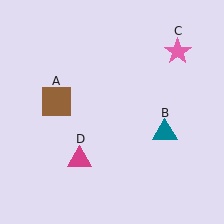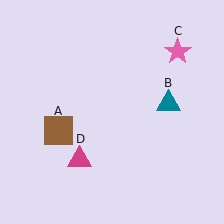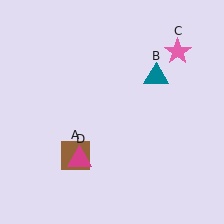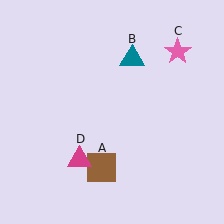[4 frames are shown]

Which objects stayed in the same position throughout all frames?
Pink star (object C) and magenta triangle (object D) remained stationary.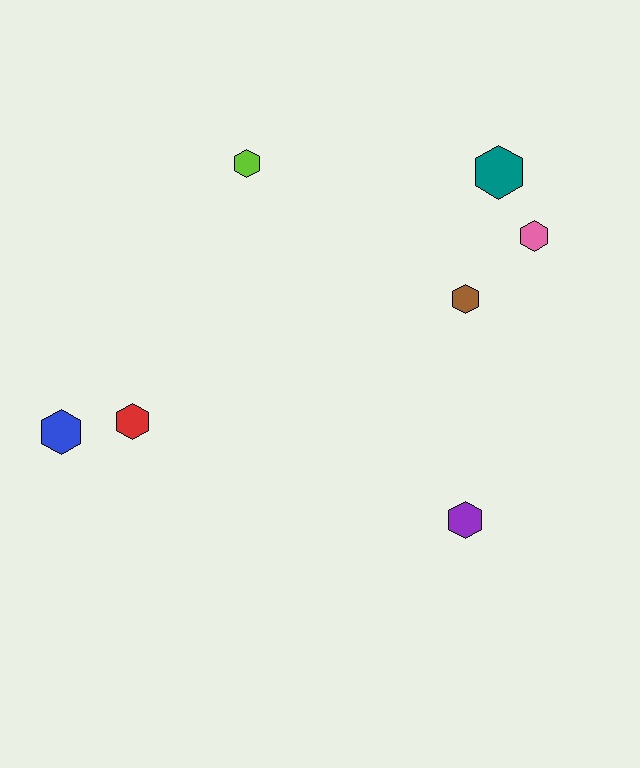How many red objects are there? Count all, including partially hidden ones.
There is 1 red object.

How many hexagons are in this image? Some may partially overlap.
There are 7 hexagons.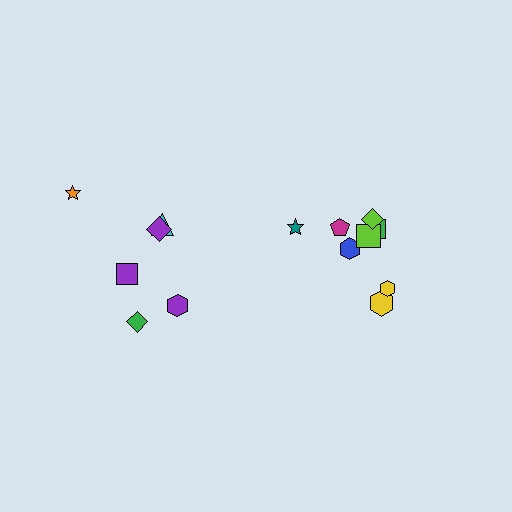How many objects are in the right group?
There are 8 objects.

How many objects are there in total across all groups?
There are 14 objects.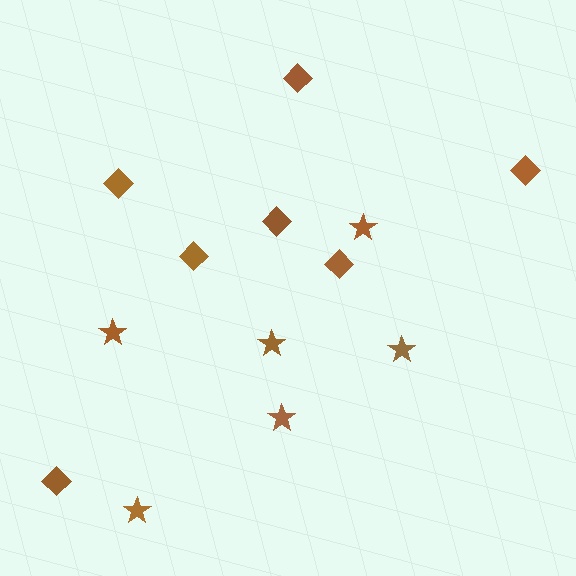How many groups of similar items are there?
There are 2 groups: one group of stars (6) and one group of diamonds (7).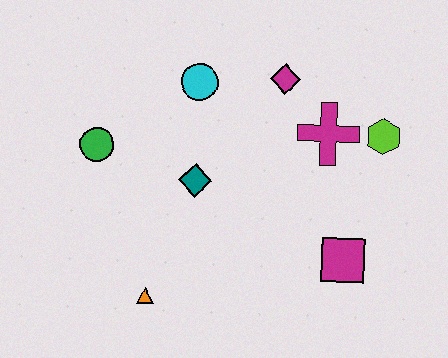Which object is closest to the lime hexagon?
The magenta cross is closest to the lime hexagon.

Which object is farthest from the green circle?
The lime hexagon is farthest from the green circle.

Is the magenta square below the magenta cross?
Yes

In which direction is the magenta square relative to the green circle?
The magenta square is to the right of the green circle.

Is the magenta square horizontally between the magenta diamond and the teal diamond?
No